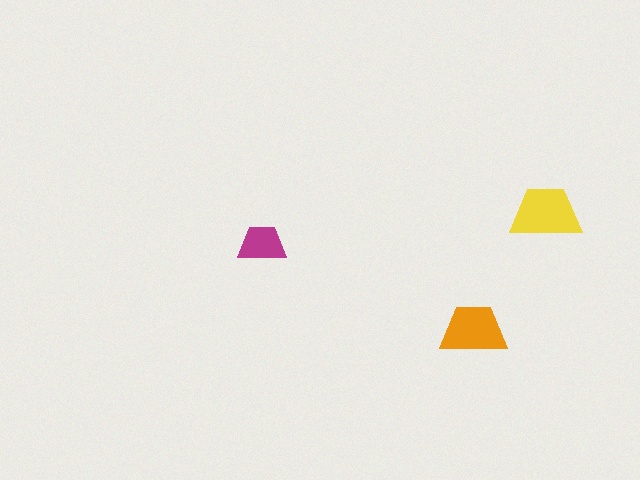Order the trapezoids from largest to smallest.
the yellow one, the orange one, the magenta one.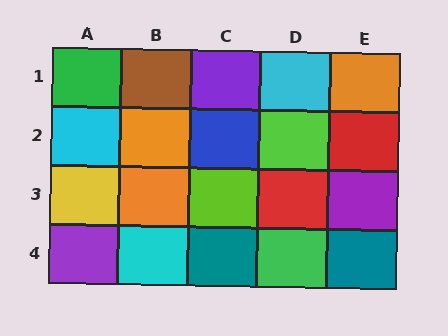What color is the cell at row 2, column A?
Cyan.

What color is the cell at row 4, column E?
Teal.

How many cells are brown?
1 cell is brown.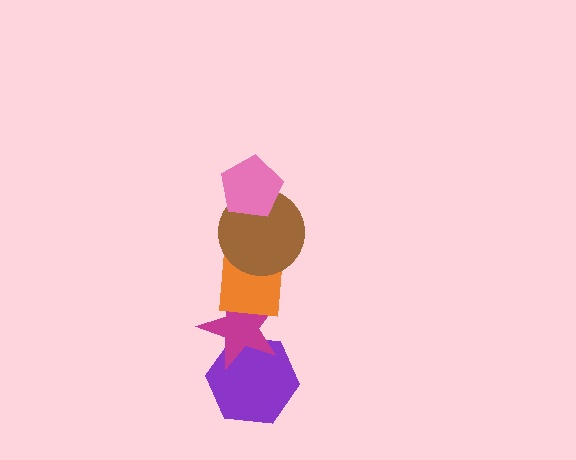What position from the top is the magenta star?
The magenta star is 4th from the top.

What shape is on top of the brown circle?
The pink pentagon is on top of the brown circle.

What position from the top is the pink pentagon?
The pink pentagon is 1st from the top.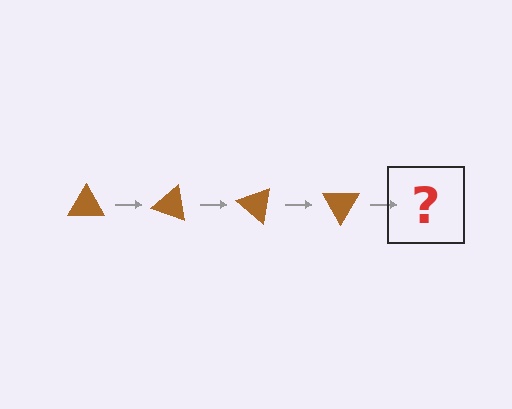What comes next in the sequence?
The next element should be a brown triangle rotated 80 degrees.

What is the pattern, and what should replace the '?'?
The pattern is that the triangle rotates 20 degrees each step. The '?' should be a brown triangle rotated 80 degrees.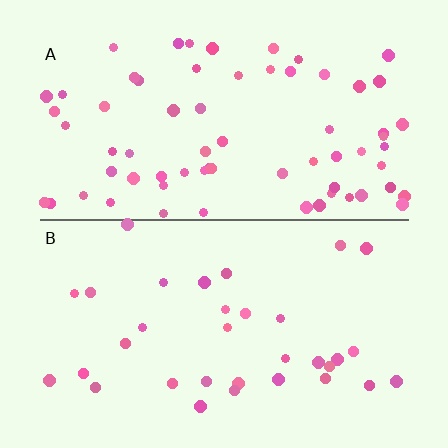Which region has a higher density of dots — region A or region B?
A (the top).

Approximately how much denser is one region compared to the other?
Approximately 2.0× — region A over region B.